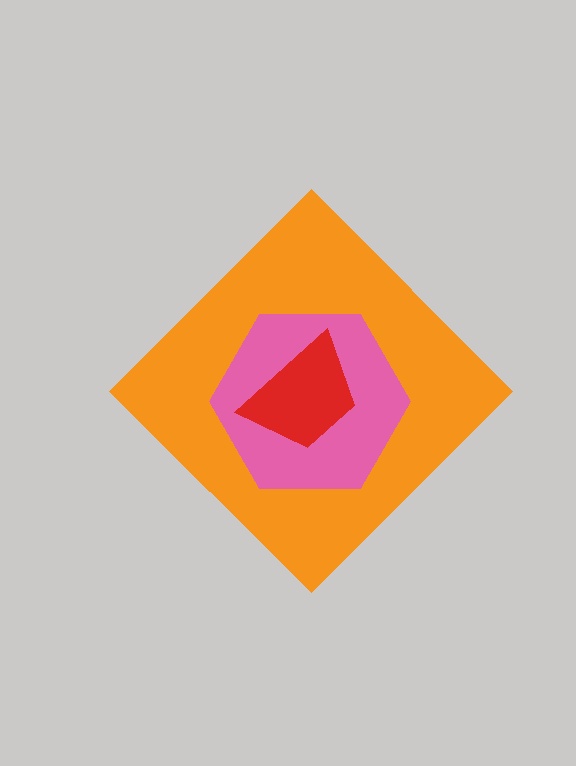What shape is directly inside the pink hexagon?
The red trapezoid.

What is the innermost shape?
The red trapezoid.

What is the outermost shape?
The orange diamond.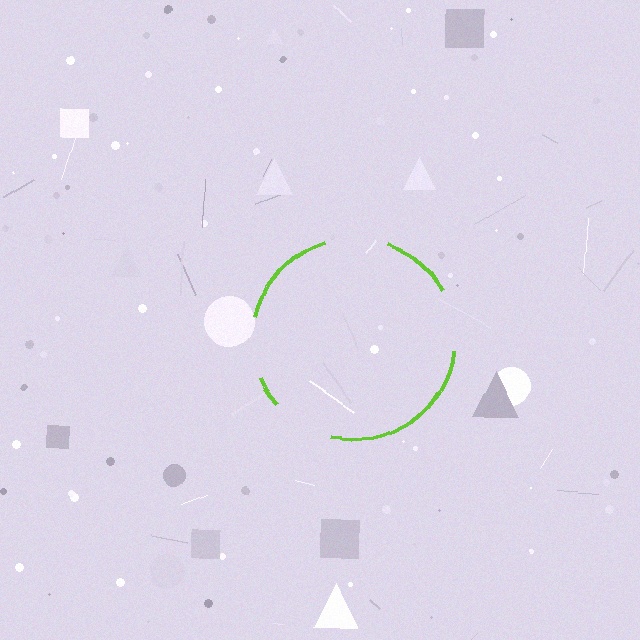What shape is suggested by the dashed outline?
The dashed outline suggests a circle.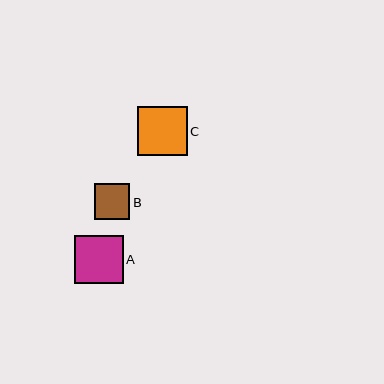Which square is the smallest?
Square B is the smallest with a size of approximately 35 pixels.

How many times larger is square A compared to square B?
Square A is approximately 1.4 times the size of square B.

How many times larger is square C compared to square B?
Square C is approximately 1.4 times the size of square B.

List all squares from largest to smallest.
From largest to smallest: C, A, B.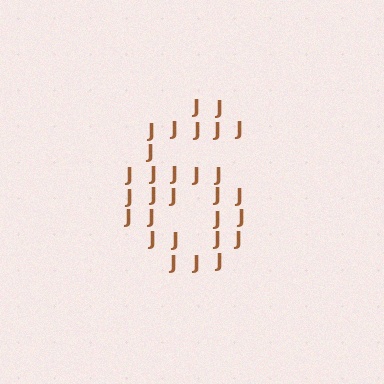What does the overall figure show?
The overall figure shows the digit 6.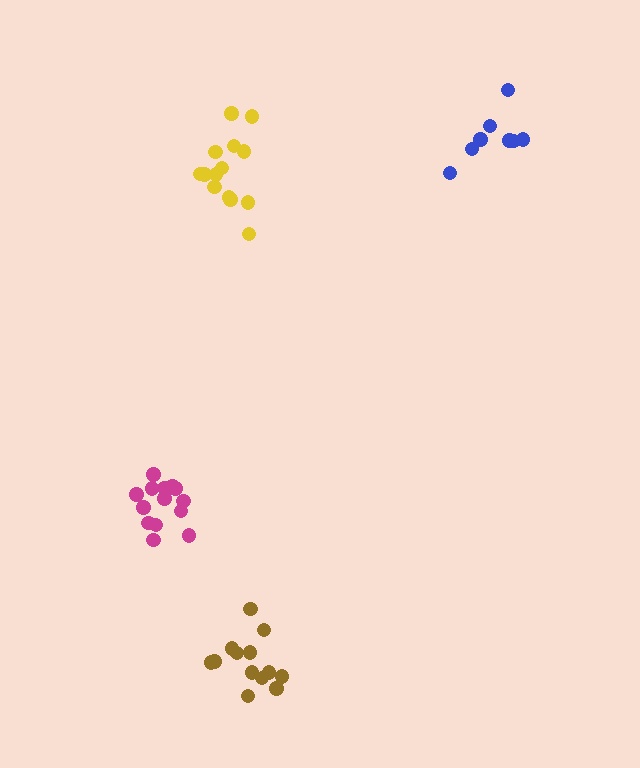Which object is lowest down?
The brown cluster is bottommost.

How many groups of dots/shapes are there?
There are 4 groups.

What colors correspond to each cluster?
The clusters are colored: magenta, blue, yellow, brown.